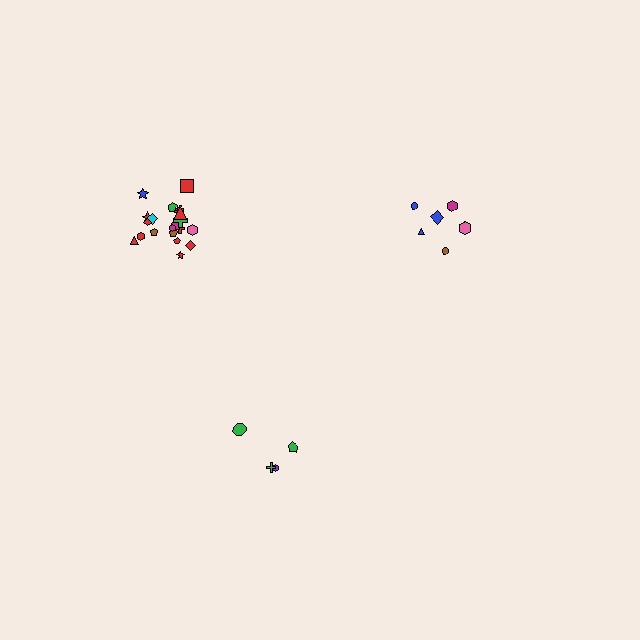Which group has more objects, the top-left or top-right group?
The top-left group.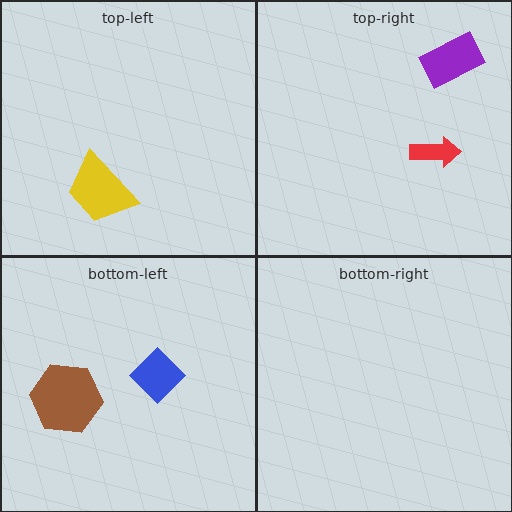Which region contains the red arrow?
The top-right region.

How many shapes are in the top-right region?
2.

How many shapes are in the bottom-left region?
2.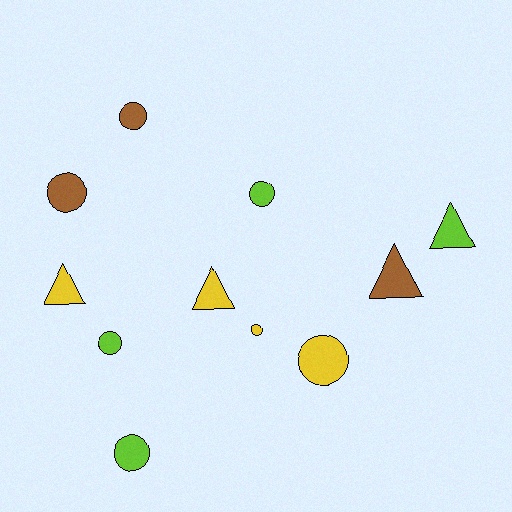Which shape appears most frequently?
Circle, with 7 objects.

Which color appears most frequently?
Yellow, with 4 objects.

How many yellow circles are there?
There are 2 yellow circles.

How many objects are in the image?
There are 11 objects.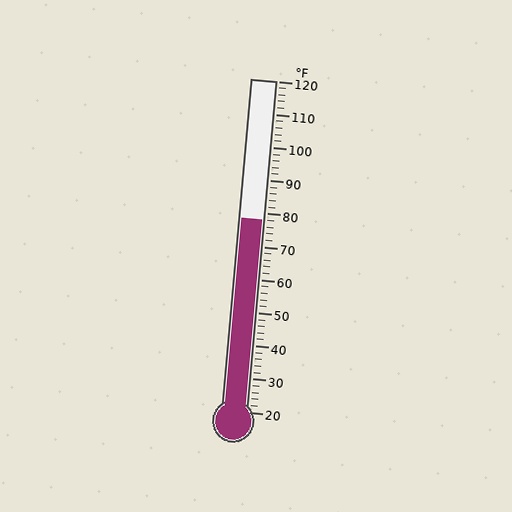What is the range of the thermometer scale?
The thermometer scale ranges from 20°F to 120°F.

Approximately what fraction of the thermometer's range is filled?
The thermometer is filled to approximately 60% of its range.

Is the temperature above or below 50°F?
The temperature is above 50°F.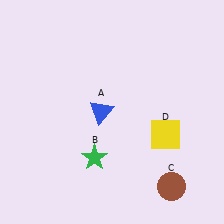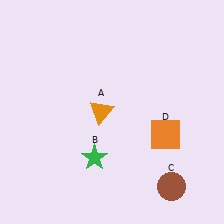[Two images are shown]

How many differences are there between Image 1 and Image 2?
There are 2 differences between the two images.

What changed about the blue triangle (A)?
In Image 1, A is blue. In Image 2, it changed to orange.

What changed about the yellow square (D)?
In Image 1, D is yellow. In Image 2, it changed to orange.